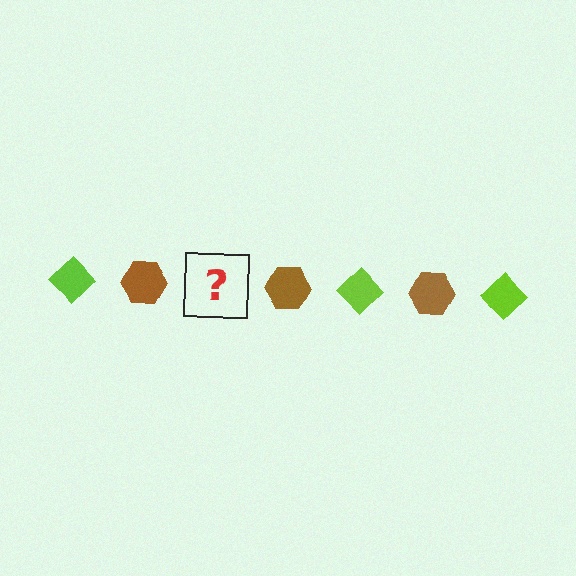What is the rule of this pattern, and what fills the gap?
The rule is that the pattern alternates between lime diamond and brown hexagon. The gap should be filled with a lime diamond.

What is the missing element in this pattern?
The missing element is a lime diamond.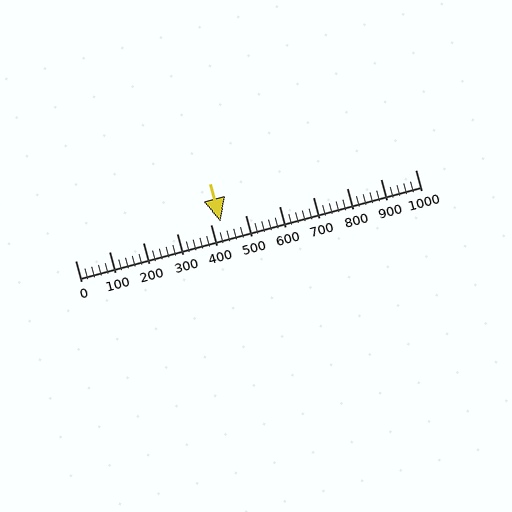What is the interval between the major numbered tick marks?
The major tick marks are spaced 100 units apart.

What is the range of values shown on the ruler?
The ruler shows values from 0 to 1000.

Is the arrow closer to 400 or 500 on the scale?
The arrow is closer to 400.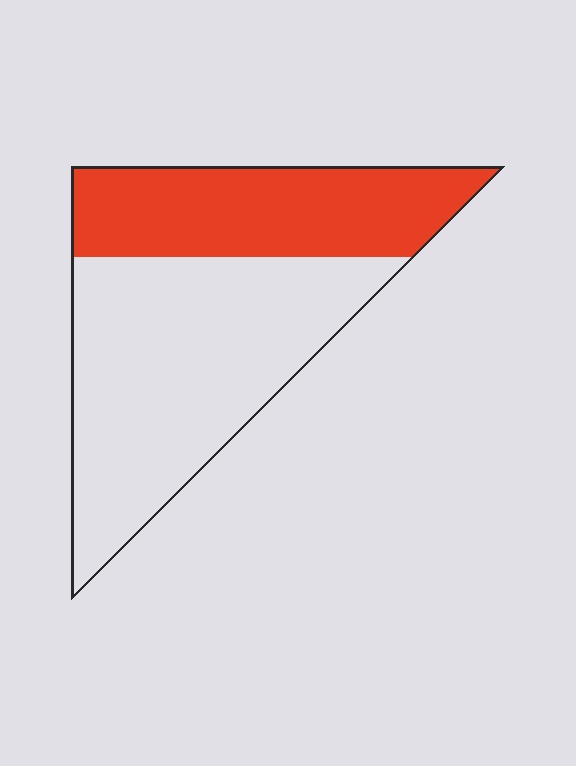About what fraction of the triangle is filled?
About three eighths (3/8).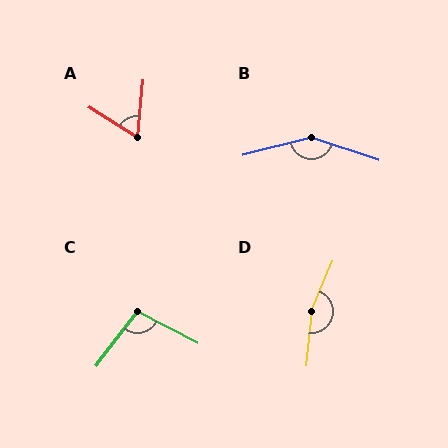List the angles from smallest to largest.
A (63°), C (100°), B (148°), D (163°).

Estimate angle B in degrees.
Approximately 148 degrees.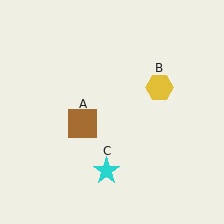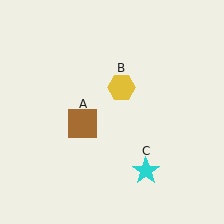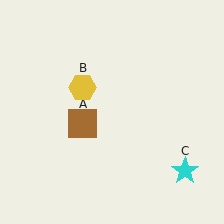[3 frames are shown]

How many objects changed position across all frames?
2 objects changed position: yellow hexagon (object B), cyan star (object C).